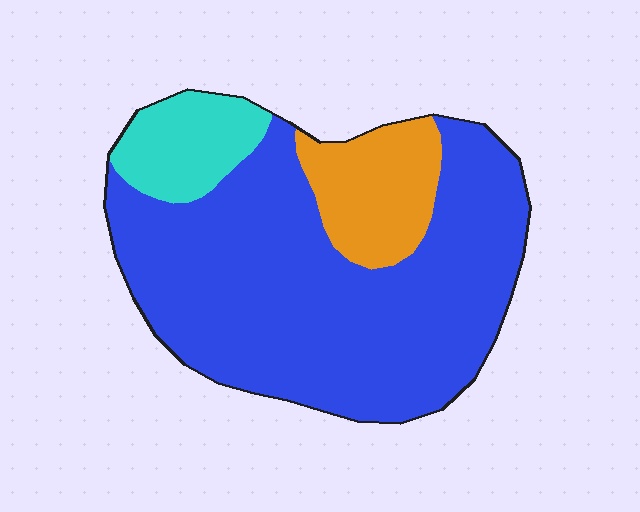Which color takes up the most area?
Blue, at roughly 75%.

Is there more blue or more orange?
Blue.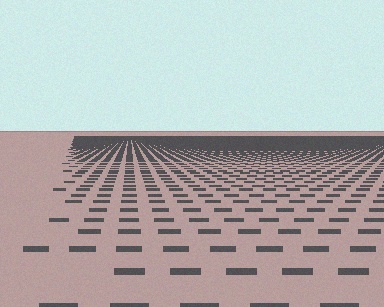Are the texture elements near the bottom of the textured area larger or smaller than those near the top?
Larger. Near the bottom, elements are closer to the viewer and appear at a bigger on-screen size.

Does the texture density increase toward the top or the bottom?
Density increases toward the top.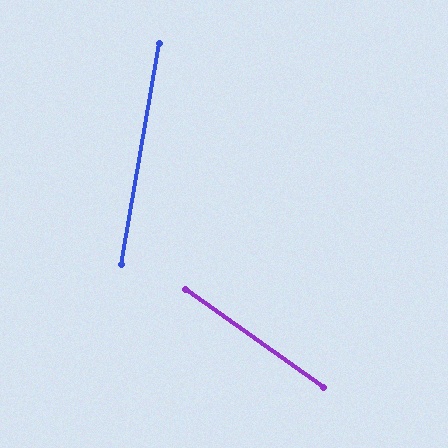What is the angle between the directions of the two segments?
Approximately 64 degrees.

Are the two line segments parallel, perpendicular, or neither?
Neither parallel nor perpendicular — they differ by about 64°.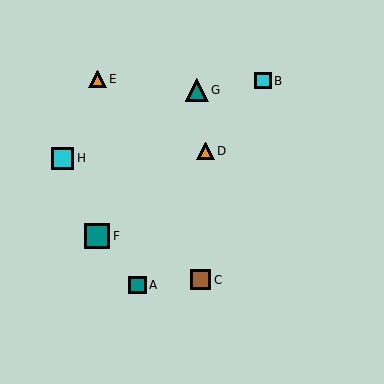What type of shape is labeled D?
Shape D is an orange triangle.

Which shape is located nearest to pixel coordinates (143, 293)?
The teal square (labeled A) at (137, 285) is nearest to that location.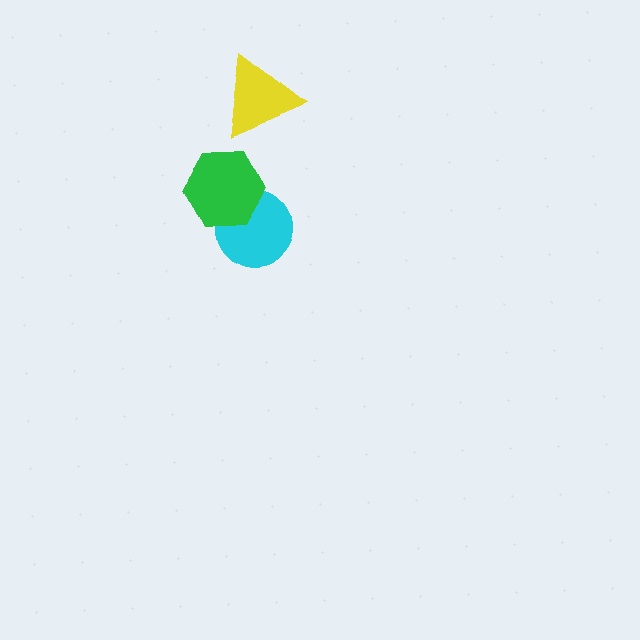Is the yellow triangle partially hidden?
No, no other shape covers it.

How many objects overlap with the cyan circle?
1 object overlaps with the cyan circle.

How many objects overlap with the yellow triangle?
0 objects overlap with the yellow triangle.